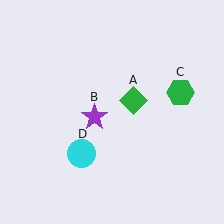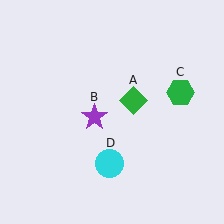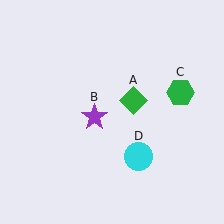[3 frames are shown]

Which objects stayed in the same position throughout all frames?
Green diamond (object A) and purple star (object B) and green hexagon (object C) remained stationary.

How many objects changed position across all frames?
1 object changed position: cyan circle (object D).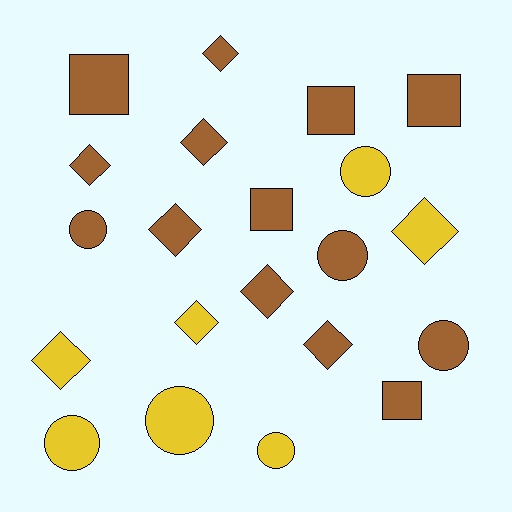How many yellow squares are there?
There are no yellow squares.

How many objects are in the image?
There are 21 objects.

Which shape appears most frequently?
Diamond, with 9 objects.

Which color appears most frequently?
Brown, with 14 objects.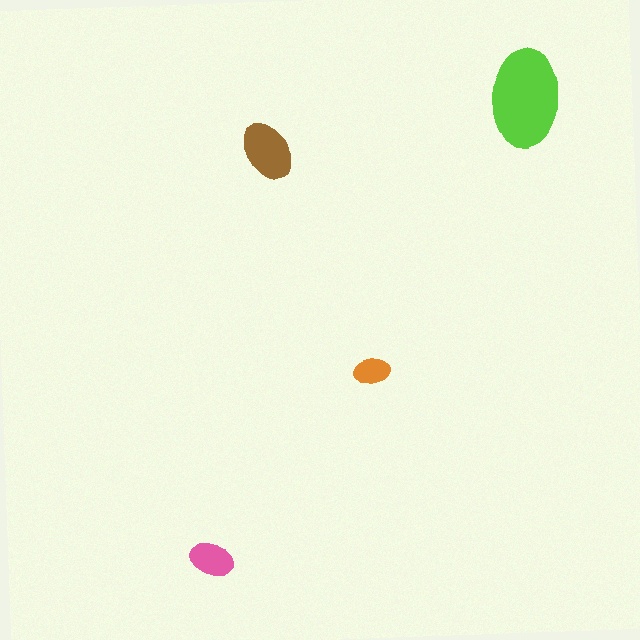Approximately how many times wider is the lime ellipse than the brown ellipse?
About 1.5 times wider.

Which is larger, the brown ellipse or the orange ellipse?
The brown one.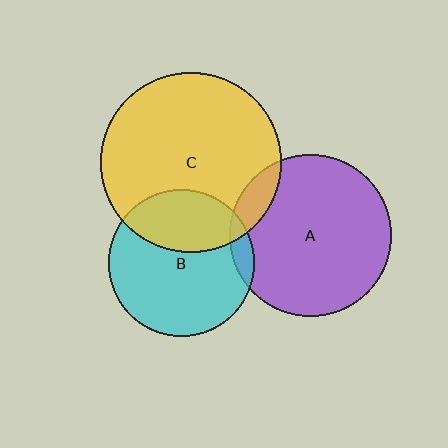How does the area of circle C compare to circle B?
Approximately 1.5 times.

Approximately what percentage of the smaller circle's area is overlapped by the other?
Approximately 5%.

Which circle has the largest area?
Circle C (yellow).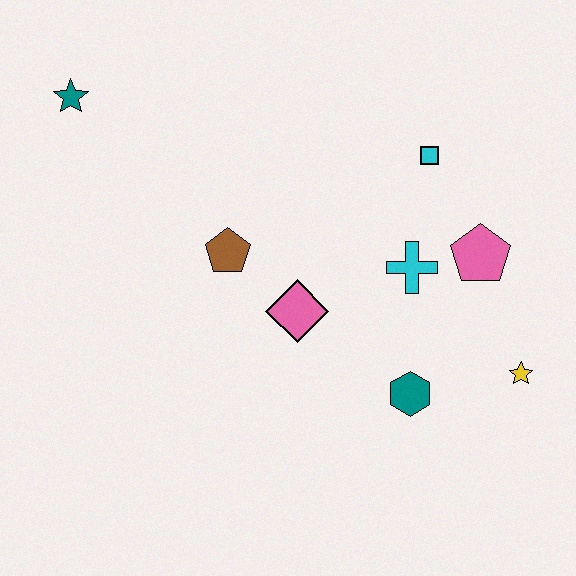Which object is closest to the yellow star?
The teal hexagon is closest to the yellow star.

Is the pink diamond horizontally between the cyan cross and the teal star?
Yes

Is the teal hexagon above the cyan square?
No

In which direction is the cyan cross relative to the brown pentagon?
The cyan cross is to the right of the brown pentagon.